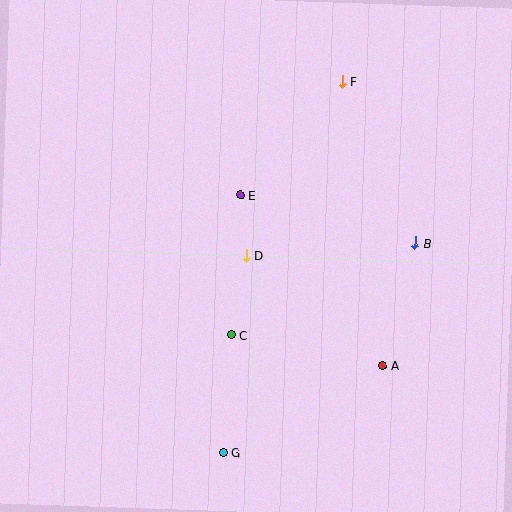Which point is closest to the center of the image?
Point D at (246, 255) is closest to the center.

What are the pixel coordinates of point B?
Point B is at (415, 243).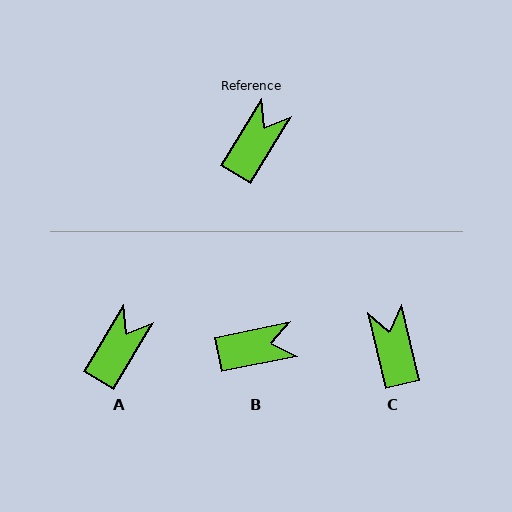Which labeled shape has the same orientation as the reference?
A.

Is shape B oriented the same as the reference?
No, it is off by about 48 degrees.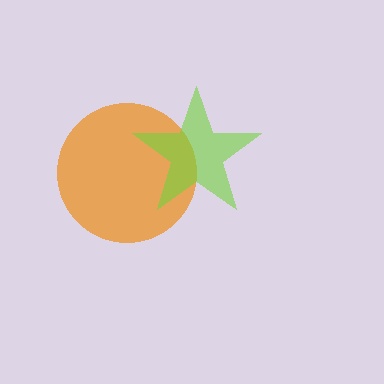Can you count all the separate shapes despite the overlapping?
Yes, there are 2 separate shapes.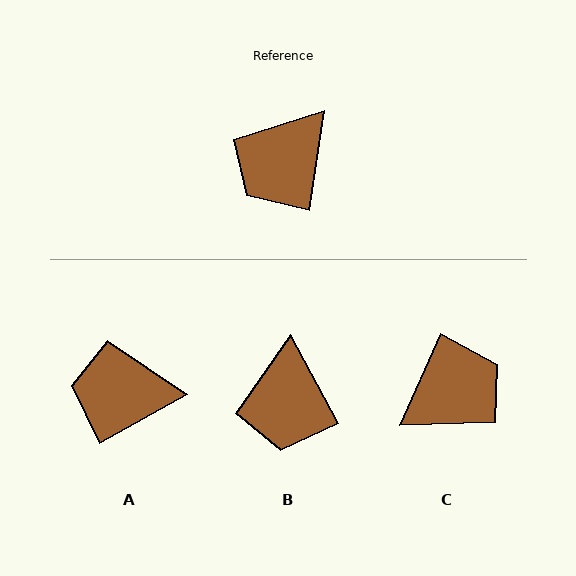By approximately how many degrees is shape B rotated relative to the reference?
Approximately 38 degrees counter-clockwise.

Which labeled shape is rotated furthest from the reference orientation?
C, about 165 degrees away.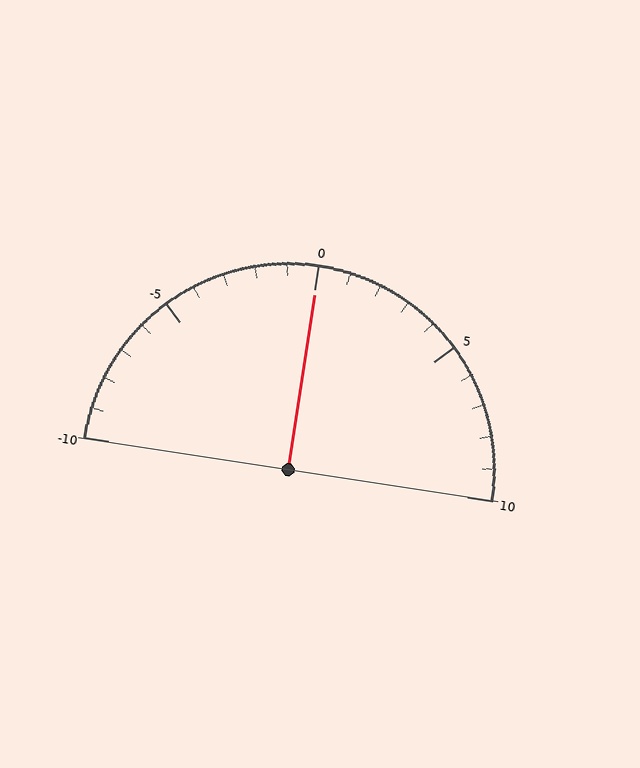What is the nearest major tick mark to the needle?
The nearest major tick mark is 0.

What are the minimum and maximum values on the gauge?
The gauge ranges from -10 to 10.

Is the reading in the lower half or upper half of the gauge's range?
The reading is in the upper half of the range (-10 to 10).